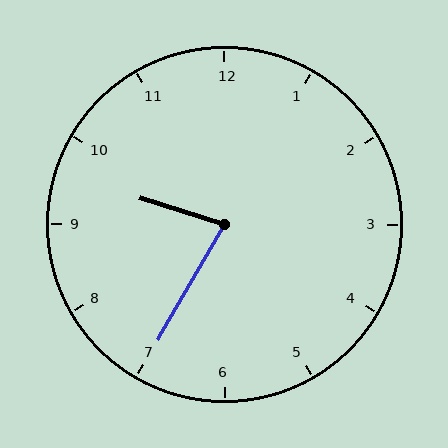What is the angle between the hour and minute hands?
Approximately 78 degrees.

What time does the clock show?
9:35.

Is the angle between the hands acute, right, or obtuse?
It is acute.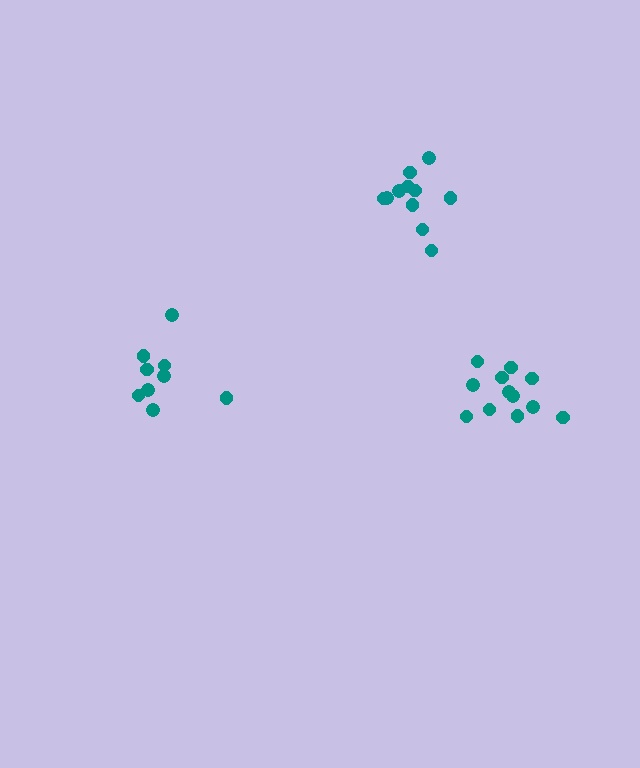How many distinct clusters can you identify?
There are 3 distinct clusters.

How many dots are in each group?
Group 1: 9 dots, Group 2: 11 dots, Group 3: 12 dots (32 total).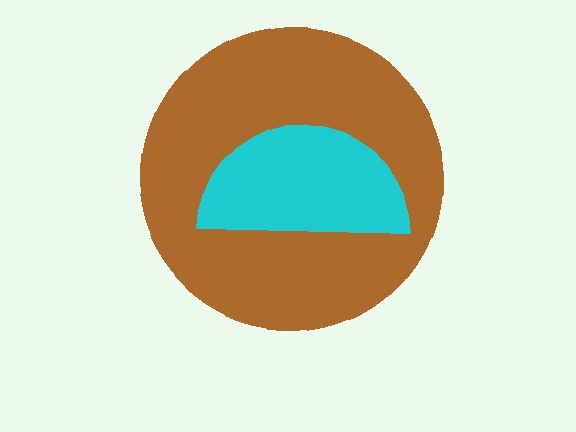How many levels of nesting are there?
2.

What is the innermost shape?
The cyan semicircle.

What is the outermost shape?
The brown circle.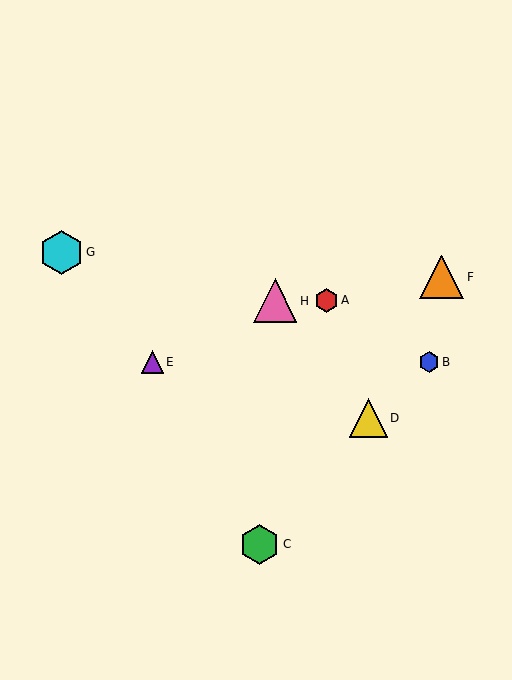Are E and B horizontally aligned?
Yes, both are at y≈362.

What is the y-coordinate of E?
Object E is at y≈362.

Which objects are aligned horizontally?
Objects B, E are aligned horizontally.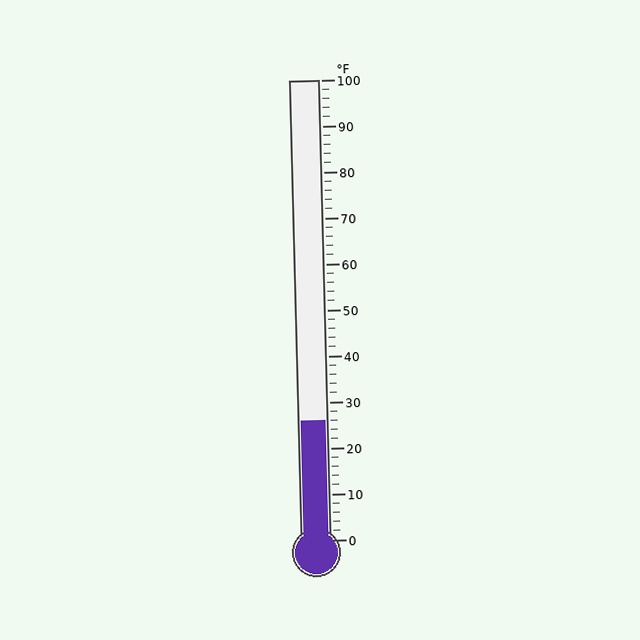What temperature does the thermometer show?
The thermometer shows approximately 26°F.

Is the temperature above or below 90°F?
The temperature is below 90°F.